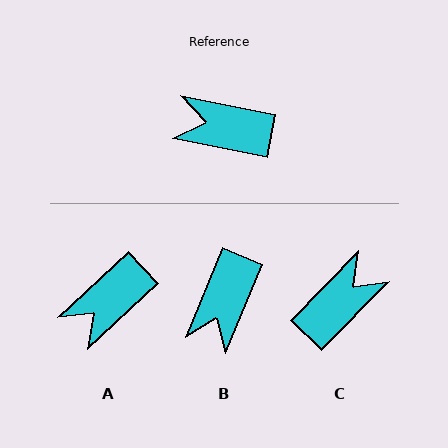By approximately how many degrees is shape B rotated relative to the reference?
Approximately 79 degrees counter-clockwise.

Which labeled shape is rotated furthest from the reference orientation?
C, about 123 degrees away.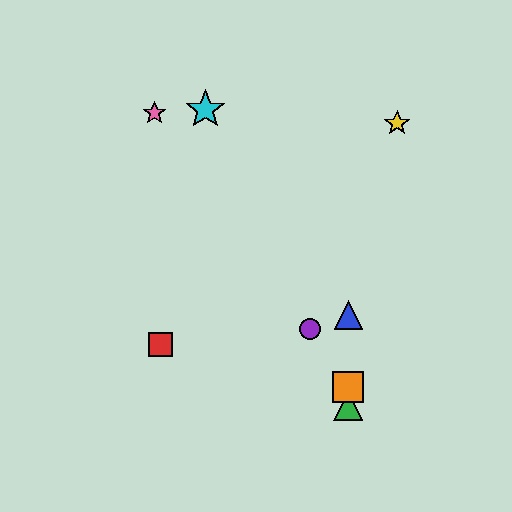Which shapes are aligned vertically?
The blue triangle, the green triangle, the orange square are aligned vertically.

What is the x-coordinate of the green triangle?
The green triangle is at x≈348.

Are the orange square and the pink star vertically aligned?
No, the orange square is at x≈348 and the pink star is at x≈155.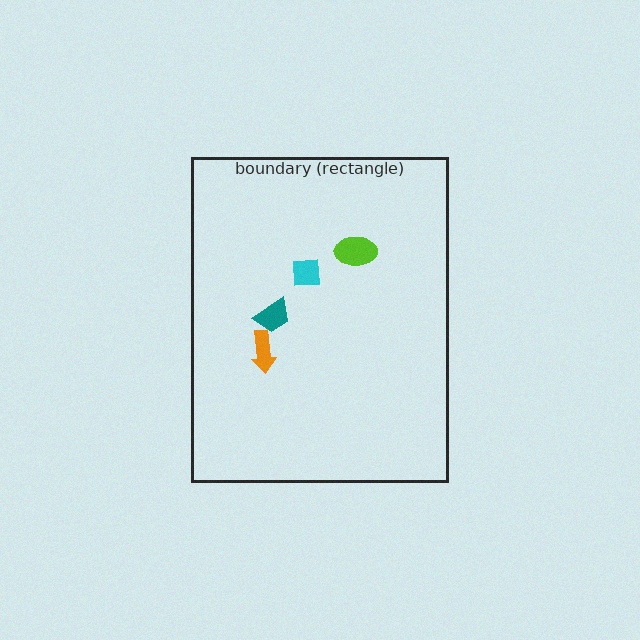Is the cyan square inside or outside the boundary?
Inside.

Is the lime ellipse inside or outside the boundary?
Inside.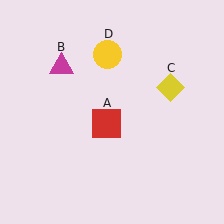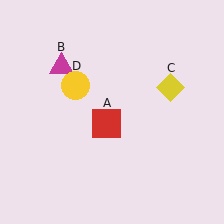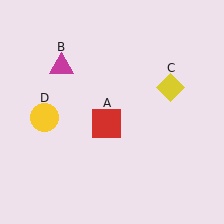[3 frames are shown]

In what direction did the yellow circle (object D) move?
The yellow circle (object D) moved down and to the left.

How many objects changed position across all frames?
1 object changed position: yellow circle (object D).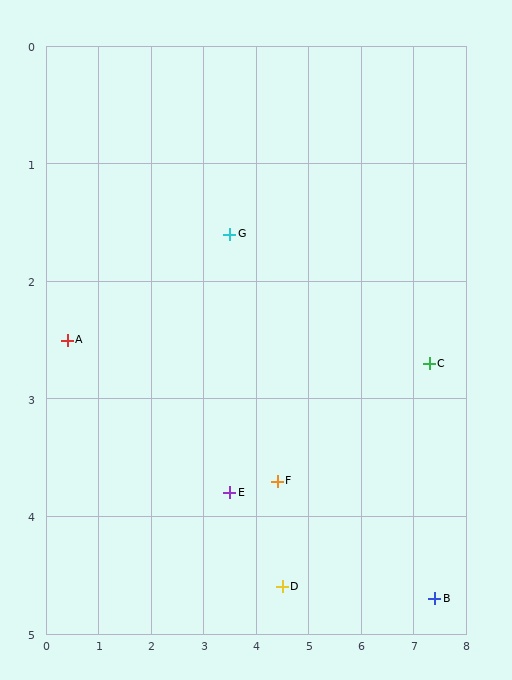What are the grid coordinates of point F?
Point F is at approximately (4.4, 3.7).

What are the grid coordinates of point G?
Point G is at approximately (3.5, 1.6).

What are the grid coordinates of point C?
Point C is at approximately (7.3, 2.7).